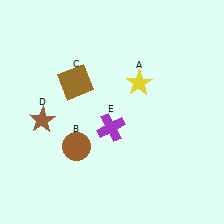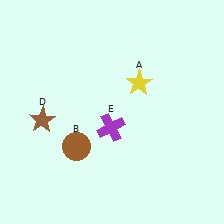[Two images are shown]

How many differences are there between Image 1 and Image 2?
There is 1 difference between the two images.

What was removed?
The brown square (C) was removed in Image 2.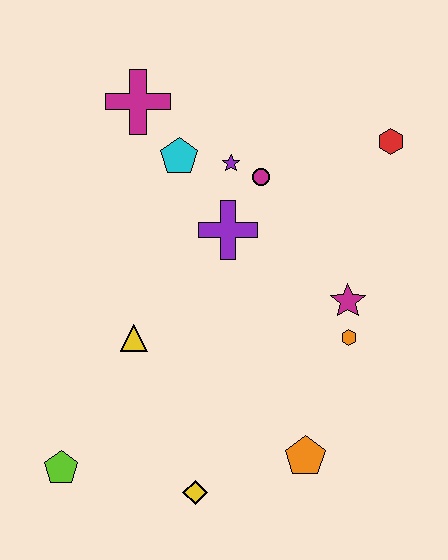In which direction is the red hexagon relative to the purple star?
The red hexagon is to the right of the purple star.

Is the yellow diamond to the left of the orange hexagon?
Yes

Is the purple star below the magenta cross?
Yes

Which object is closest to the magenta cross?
The cyan pentagon is closest to the magenta cross.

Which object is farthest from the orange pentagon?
The magenta cross is farthest from the orange pentagon.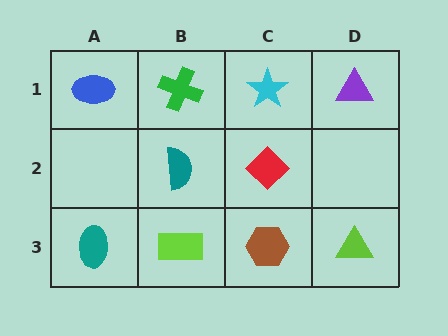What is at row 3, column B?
A lime rectangle.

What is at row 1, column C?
A cyan star.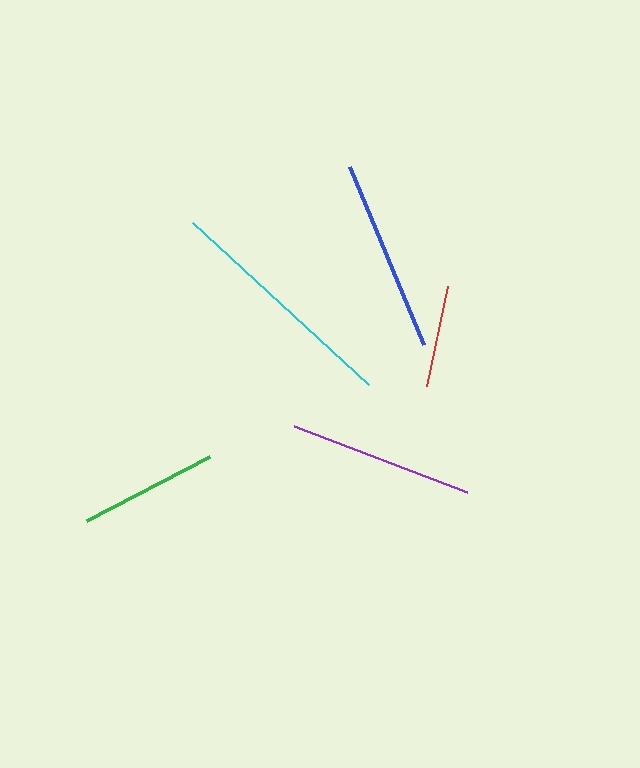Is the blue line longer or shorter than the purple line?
The blue line is longer than the purple line.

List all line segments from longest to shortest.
From longest to shortest: cyan, blue, purple, green, red.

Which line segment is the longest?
The cyan line is the longest at approximately 240 pixels.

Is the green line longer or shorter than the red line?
The green line is longer than the red line.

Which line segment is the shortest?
The red line is the shortest at approximately 102 pixels.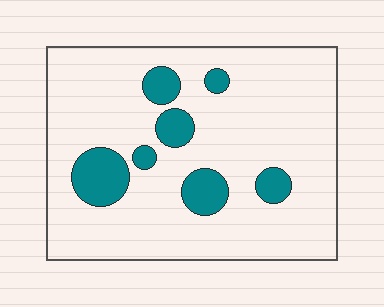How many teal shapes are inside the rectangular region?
7.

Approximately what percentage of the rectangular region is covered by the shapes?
Approximately 15%.